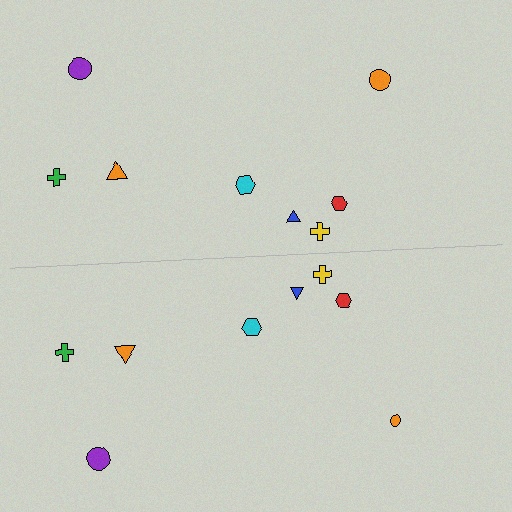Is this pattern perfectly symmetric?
No, the pattern is not perfectly symmetric. The orange circle on the bottom side has a different size than its mirror counterpart.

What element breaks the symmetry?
The orange circle on the bottom side has a different size than its mirror counterpart.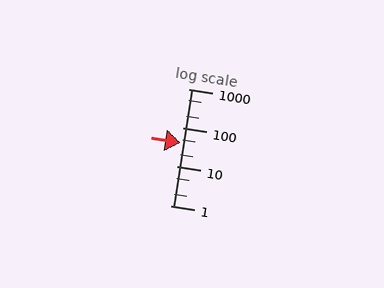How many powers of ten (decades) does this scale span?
The scale spans 3 decades, from 1 to 1000.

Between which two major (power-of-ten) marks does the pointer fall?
The pointer is between 10 and 100.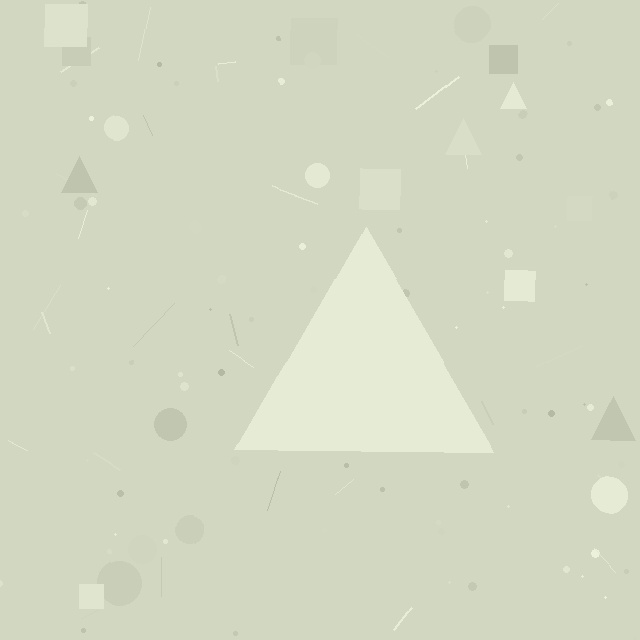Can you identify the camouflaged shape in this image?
The camouflaged shape is a triangle.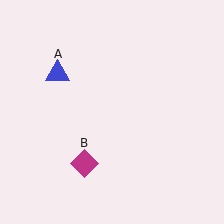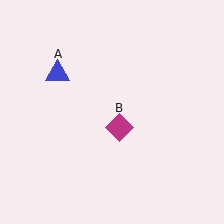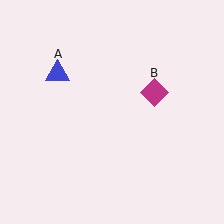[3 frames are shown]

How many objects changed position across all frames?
1 object changed position: magenta diamond (object B).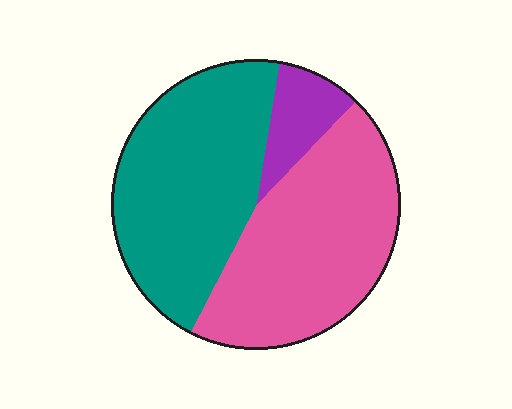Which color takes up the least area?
Purple, at roughly 10%.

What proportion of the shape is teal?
Teal covers about 45% of the shape.